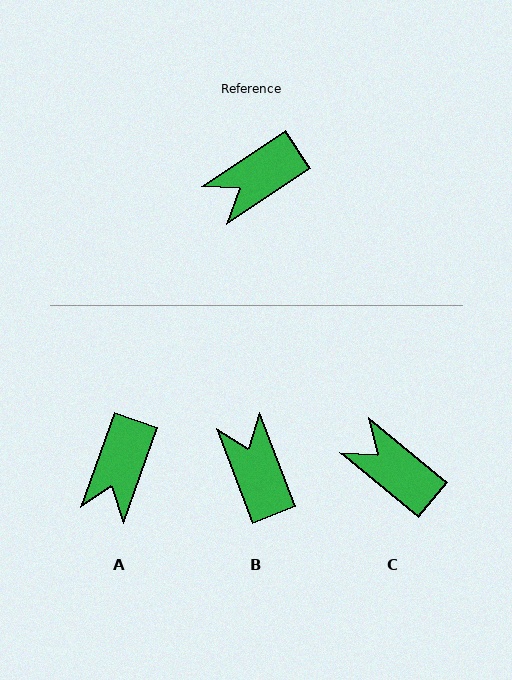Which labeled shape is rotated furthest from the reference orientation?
B, about 103 degrees away.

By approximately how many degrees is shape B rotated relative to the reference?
Approximately 103 degrees clockwise.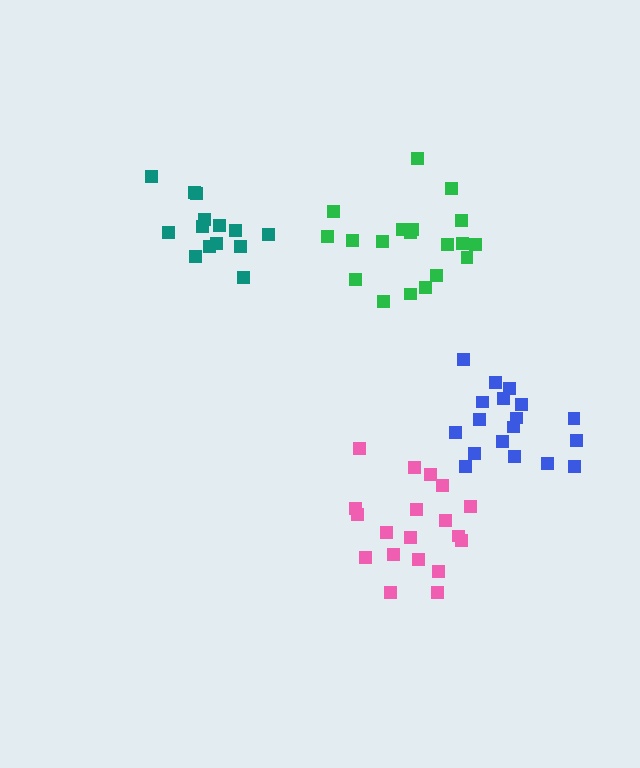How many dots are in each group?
Group 1: 19 dots, Group 2: 18 dots, Group 3: 14 dots, Group 4: 19 dots (70 total).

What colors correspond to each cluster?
The clusters are colored: green, blue, teal, pink.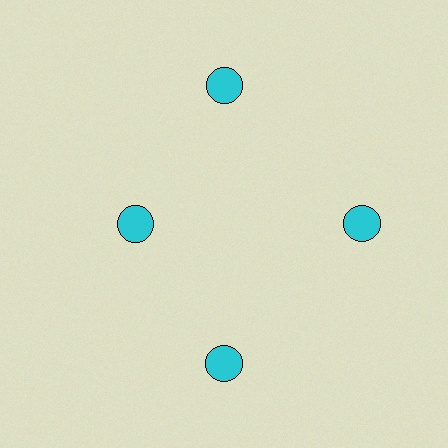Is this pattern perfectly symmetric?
No. The 4 cyan circles are arranged in a ring, but one element near the 9 o'clock position is pulled inward toward the center, breaking the 4-fold rotational symmetry.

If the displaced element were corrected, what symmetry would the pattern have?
It would have 4-fold rotational symmetry — the pattern would map onto itself every 90 degrees.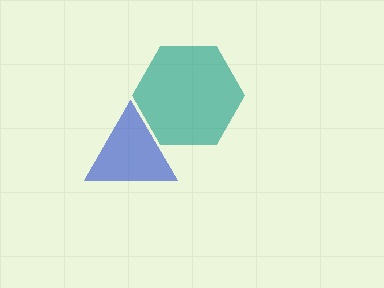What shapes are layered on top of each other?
The layered shapes are: a blue triangle, a teal hexagon.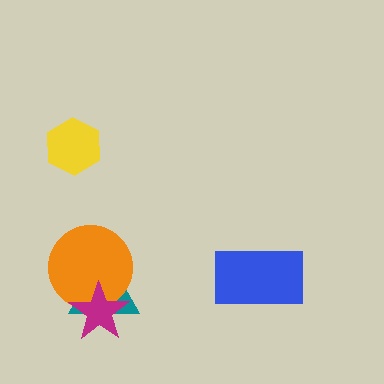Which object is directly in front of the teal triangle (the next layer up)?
The orange circle is directly in front of the teal triangle.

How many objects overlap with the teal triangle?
2 objects overlap with the teal triangle.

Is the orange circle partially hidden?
Yes, it is partially covered by another shape.